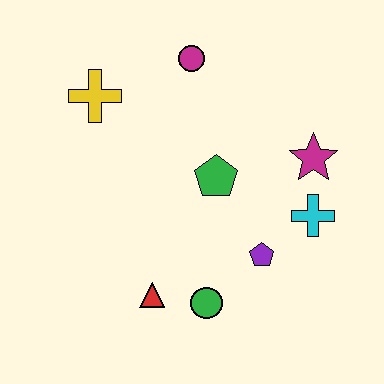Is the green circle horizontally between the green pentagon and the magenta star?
No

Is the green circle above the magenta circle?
No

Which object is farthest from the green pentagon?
The yellow cross is farthest from the green pentagon.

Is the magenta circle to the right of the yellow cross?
Yes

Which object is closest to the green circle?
The red triangle is closest to the green circle.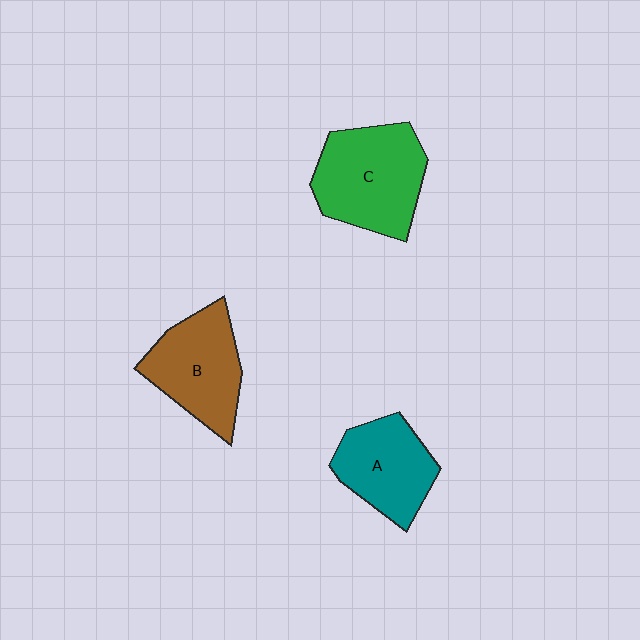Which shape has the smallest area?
Shape A (teal).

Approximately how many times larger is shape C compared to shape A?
Approximately 1.3 times.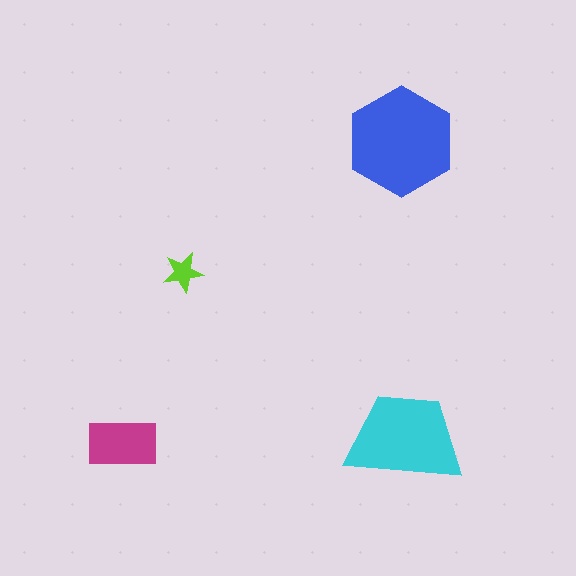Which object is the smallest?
The lime star.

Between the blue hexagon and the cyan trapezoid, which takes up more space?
The blue hexagon.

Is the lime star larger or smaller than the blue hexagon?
Smaller.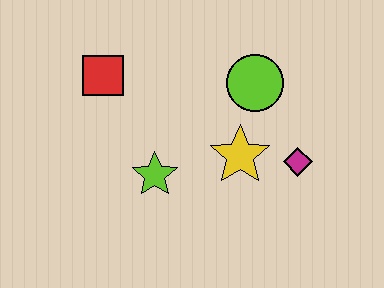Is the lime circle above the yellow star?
Yes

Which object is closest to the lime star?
The yellow star is closest to the lime star.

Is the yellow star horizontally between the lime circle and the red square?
Yes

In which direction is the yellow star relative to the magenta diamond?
The yellow star is to the left of the magenta diamond.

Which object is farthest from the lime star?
The magenta diamond is farthest from the lime star.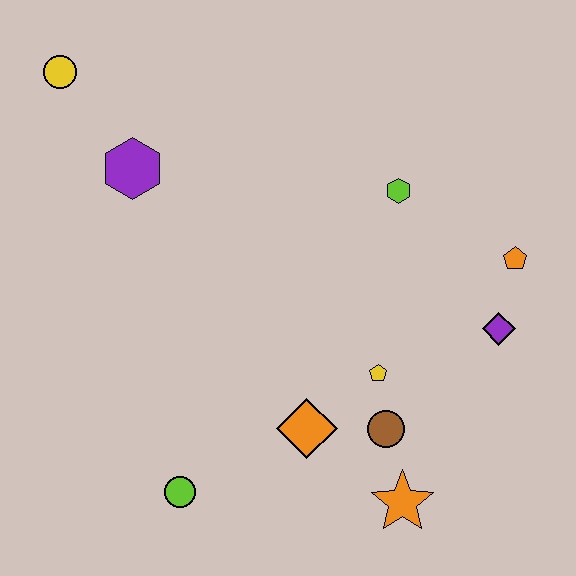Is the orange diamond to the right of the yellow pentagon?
No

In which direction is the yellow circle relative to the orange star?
The yellow circle is above the orange star.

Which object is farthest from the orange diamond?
The yellow circle is farthest from the orange diamond.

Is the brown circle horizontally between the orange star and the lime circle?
Yes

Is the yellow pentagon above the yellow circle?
No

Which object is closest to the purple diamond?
The orange pentagon is closest to the purple diamond.